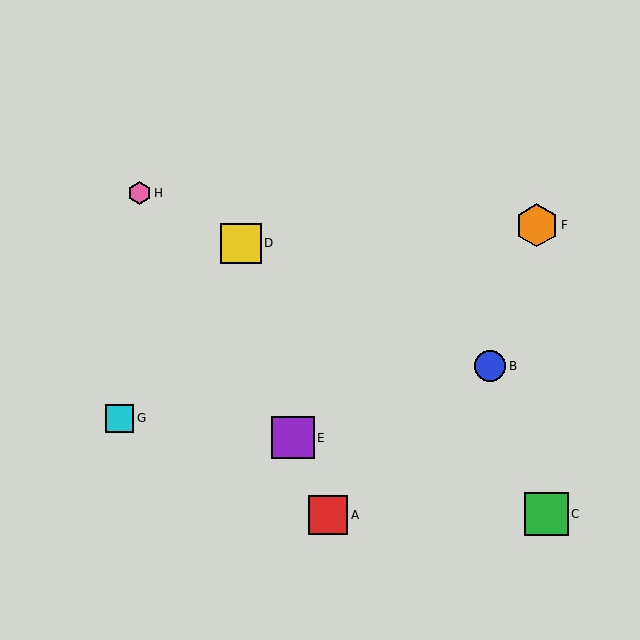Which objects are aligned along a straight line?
Objects B, D, H are aligned along a straight line.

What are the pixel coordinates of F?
Object F is at (537, 225).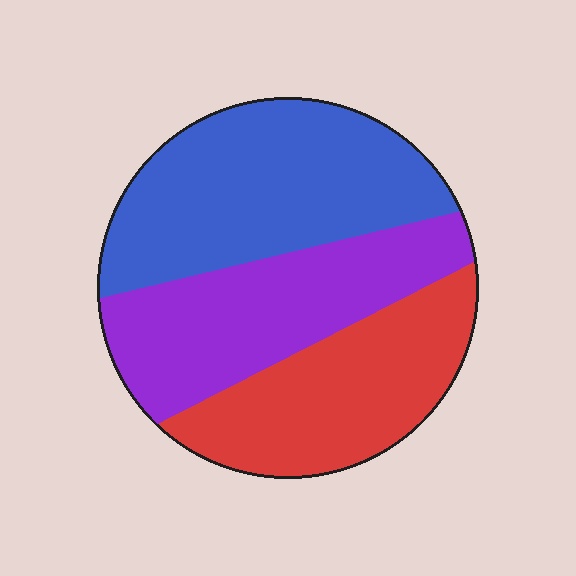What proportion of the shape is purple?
Purple covers 32% of the shape.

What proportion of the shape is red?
Red takes up about one third (1/3) of the shape.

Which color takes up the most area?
Blue, at roughly 40%.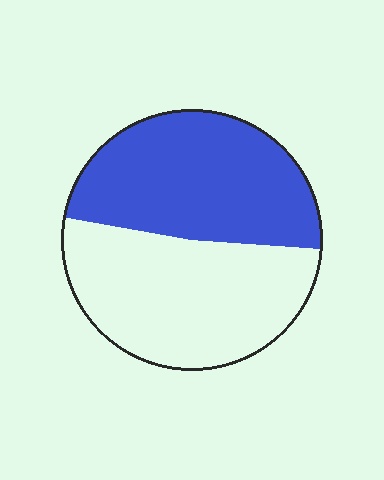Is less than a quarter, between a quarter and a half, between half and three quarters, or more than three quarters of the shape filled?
Between a quarter and a half.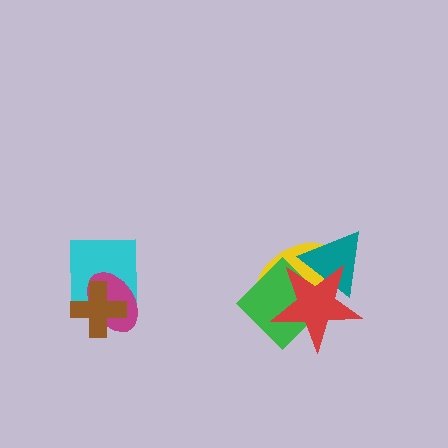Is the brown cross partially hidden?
No, no other shape covers it.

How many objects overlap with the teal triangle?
3 objects overlap with the teal triangle.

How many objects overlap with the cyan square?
2 objects overlap with the cyan square.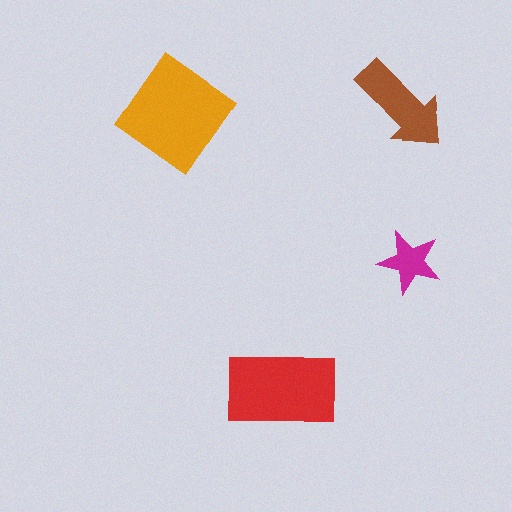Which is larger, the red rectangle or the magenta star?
The red rectangle.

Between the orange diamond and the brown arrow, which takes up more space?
The orange diamond.